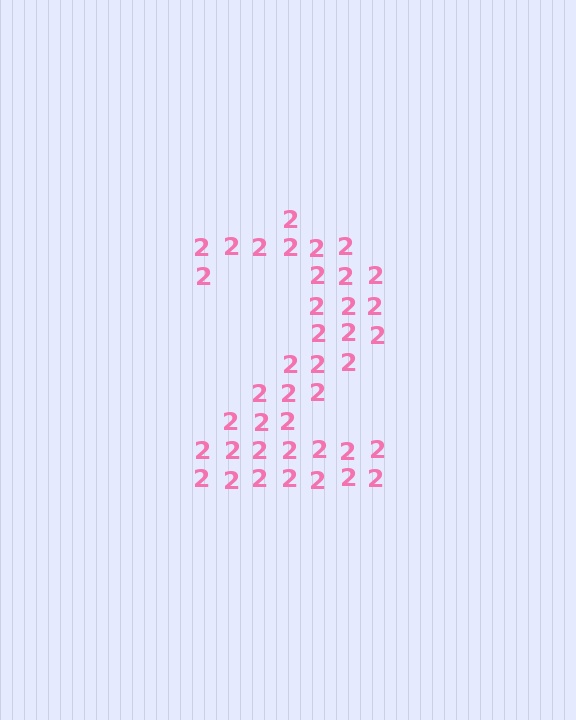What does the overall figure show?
The overall figure shows the digit 2.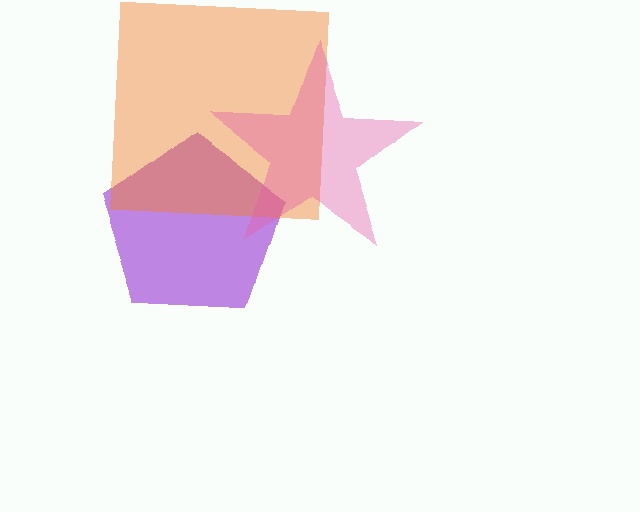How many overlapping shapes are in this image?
There are 3 overlapping shapes in the image.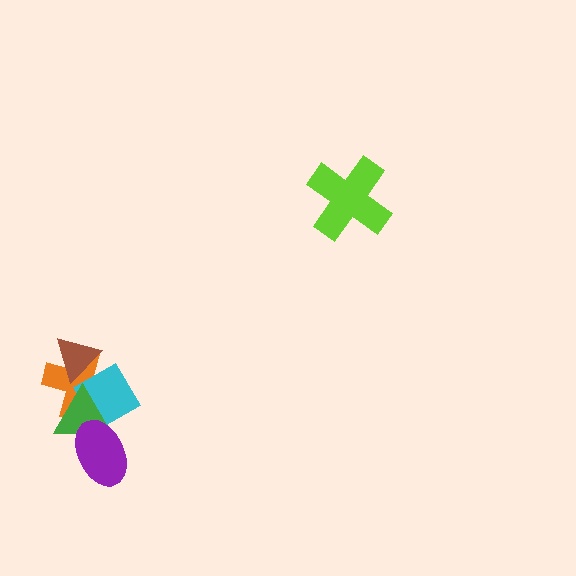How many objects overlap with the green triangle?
3 objects overlap with the green triangle.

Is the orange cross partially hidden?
Yes, it is partially covered by another shape.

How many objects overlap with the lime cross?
0 objects overlap with the lime cross.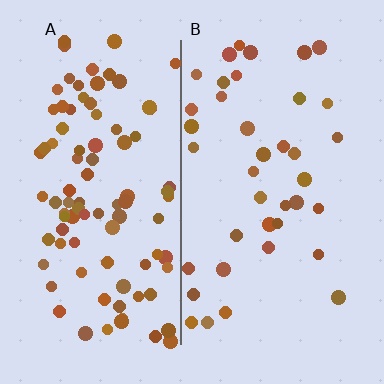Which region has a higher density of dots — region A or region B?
A (the left).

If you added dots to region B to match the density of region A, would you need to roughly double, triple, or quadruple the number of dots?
Approximately double.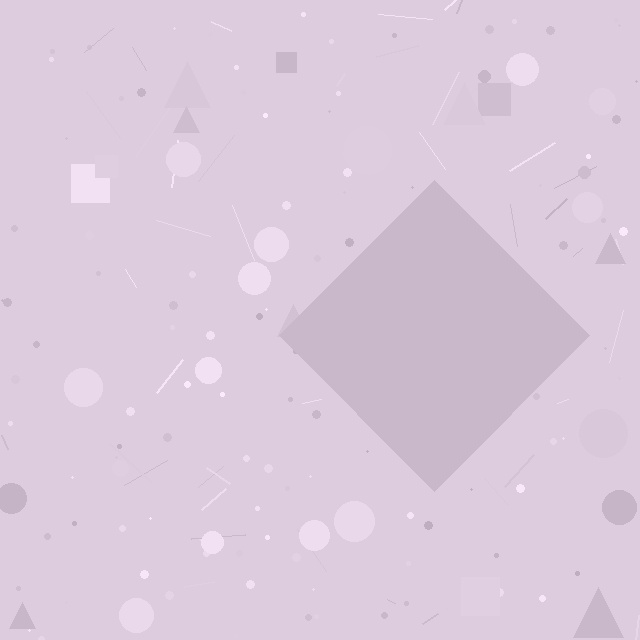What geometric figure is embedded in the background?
A diamond is embedded in the background.